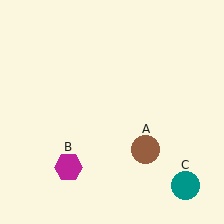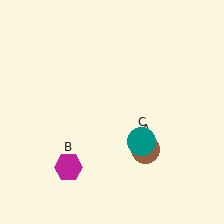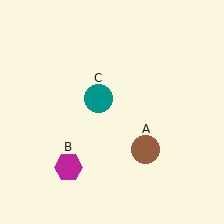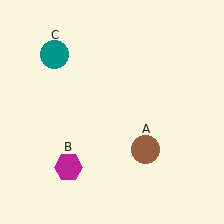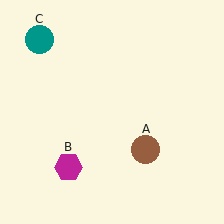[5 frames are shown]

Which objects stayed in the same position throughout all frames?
Brown circle (object A) and magenta hexagon (object B) remained stationary.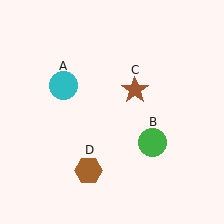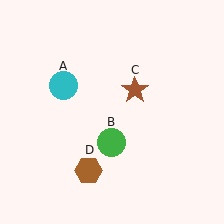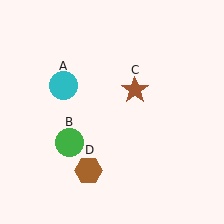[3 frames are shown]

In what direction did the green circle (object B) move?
The green circle (object B) moved left.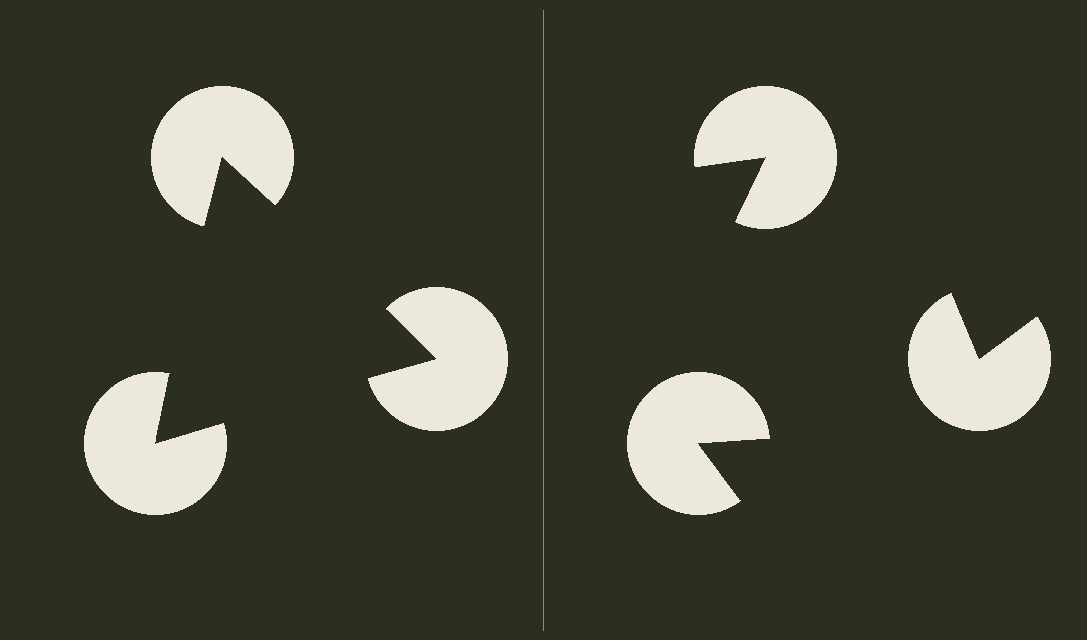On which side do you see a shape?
An illusory triangle appears on the left side. On the right side the wedge cuts are rotated, so no coherent shape forms.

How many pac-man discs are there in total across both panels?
6 — 3 on each side.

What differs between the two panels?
The pac-man discs are positioned identically on both sides; only the wedge orientations differ. On the left they align to a triangle; on the right they are misaligned.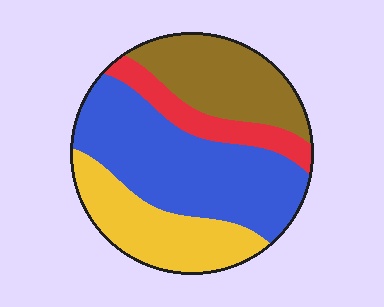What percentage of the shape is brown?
Brown covers 23% of the shape.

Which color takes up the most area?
Blue, at roughly 40%.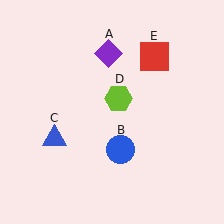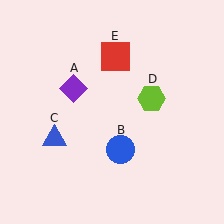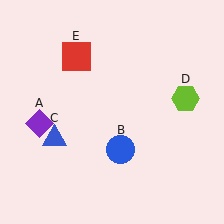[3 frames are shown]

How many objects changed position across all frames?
3 objects changed position: purple diamond (object A), lime hexagon (object D), red square (object E).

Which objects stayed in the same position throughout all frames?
Blue circle (object B) and blue triangle (object C) remained stationary.